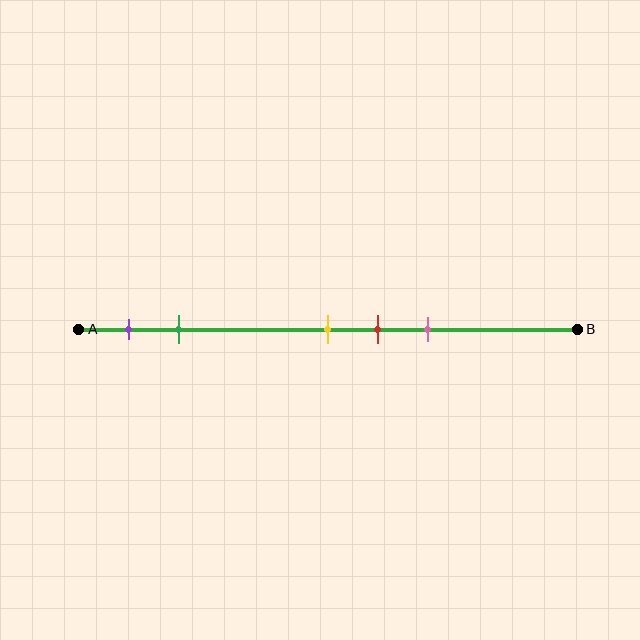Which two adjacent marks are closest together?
The yellow and red marks are the closest adjacent pair.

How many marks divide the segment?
There are 5 marks dividing the segment.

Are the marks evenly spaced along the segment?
No, the marks are not evenly spaced.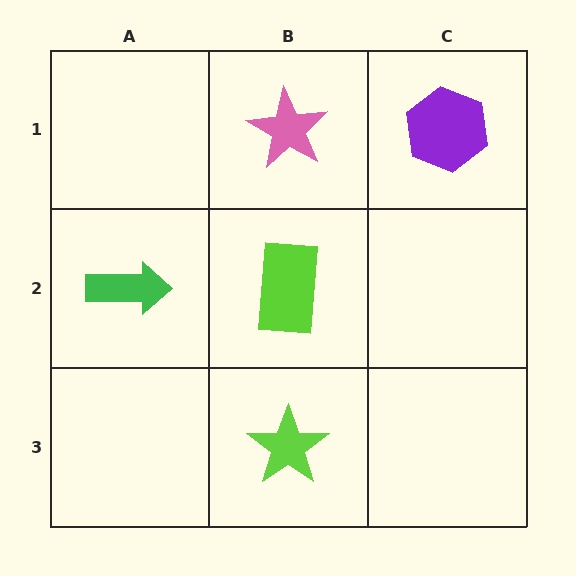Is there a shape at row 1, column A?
No, that cell is empty.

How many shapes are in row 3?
1 shape.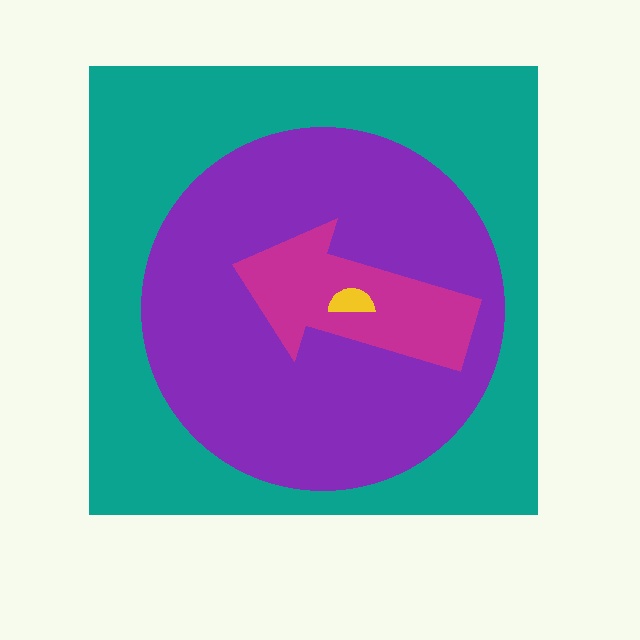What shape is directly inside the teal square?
The purple circle.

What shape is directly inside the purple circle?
The magenta arrow.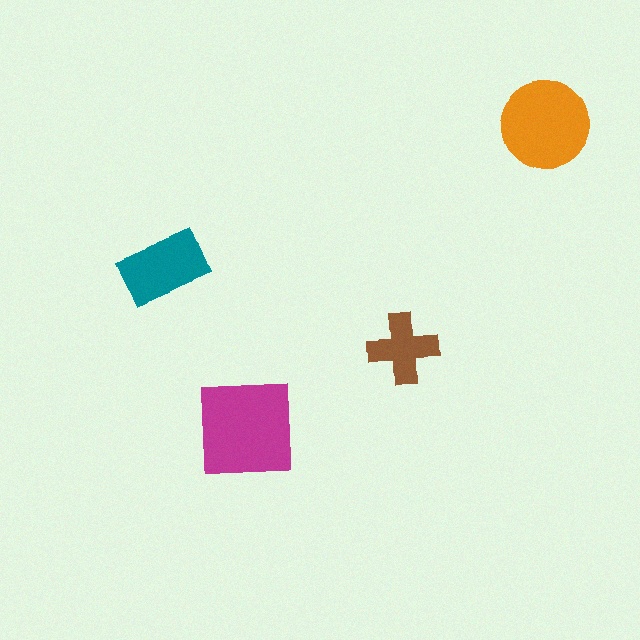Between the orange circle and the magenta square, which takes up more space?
The magenta square.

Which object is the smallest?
The brown cross.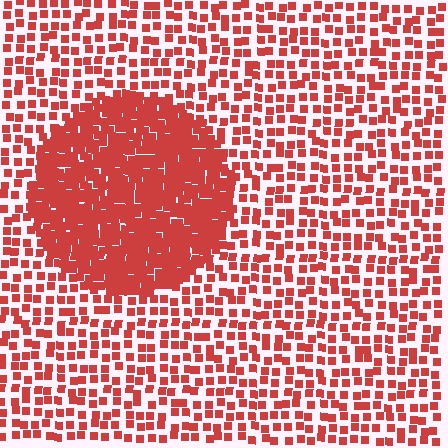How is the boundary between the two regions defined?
The boundary is defined by a change in element density (approximately 2.6x ratio). All elements are the same color, size, and shape.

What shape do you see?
I see a circle.